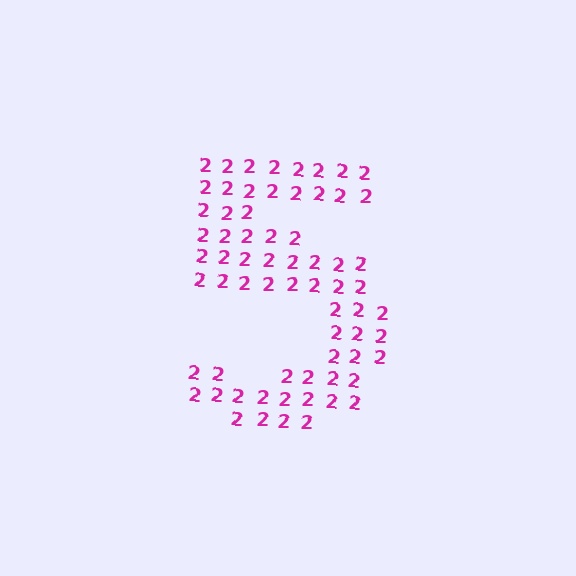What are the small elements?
The small elements are digit 2's.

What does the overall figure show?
The overall figure shows the digit 5.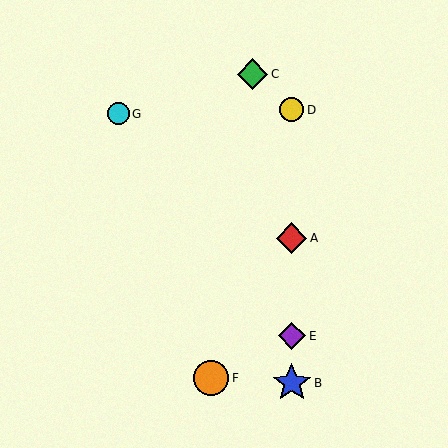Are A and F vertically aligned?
No, A is at x≈292 and F is at x≈211.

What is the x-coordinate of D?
Object D is at x≈292.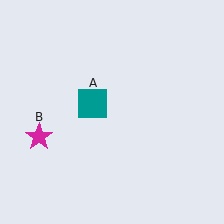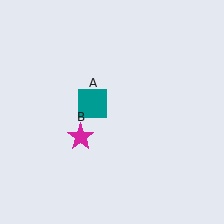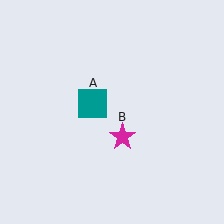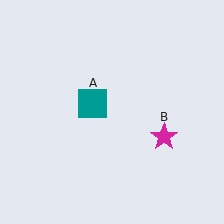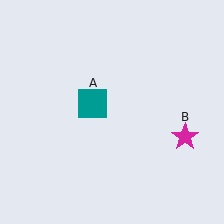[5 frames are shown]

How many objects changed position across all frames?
1 object changed position: magenta star (object B).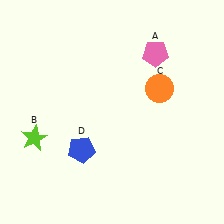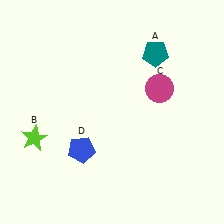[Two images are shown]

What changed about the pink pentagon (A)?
In Image 1, A is pink. In Image 2, it changed to teal.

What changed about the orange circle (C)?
In Image 1, C is orange. In Image 2, it changed to magenta.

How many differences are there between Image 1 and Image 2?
There are 2 differences between the two images.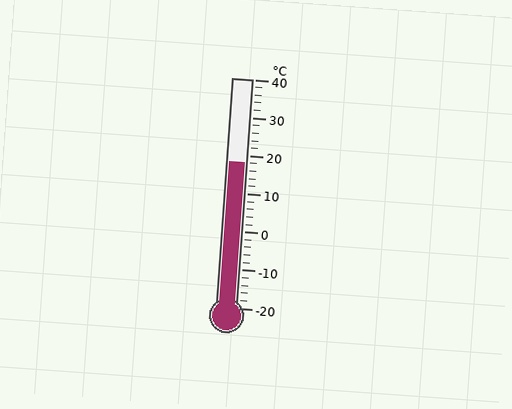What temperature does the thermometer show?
The thermometer shows approximately 18°C.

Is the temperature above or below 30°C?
The temperature is below 30°C.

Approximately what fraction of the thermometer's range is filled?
The thermometer is filled to approximately 65% of its range.